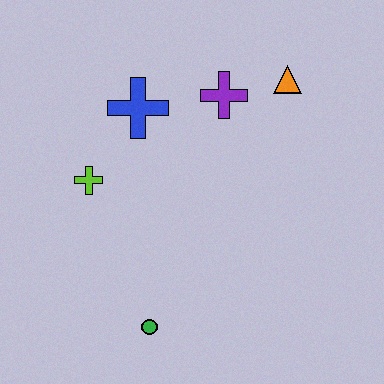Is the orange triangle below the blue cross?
No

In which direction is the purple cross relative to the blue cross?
The purple cross is to the right of the blue cross.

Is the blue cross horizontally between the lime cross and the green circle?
Yes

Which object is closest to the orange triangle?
The purple cross is closest to the orange triangle.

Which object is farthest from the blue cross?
The green circle is farthest from the blue cross.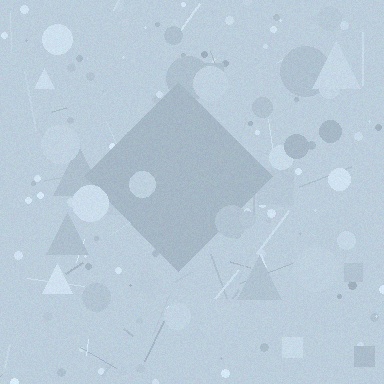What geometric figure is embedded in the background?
A diamond is embedded in the background.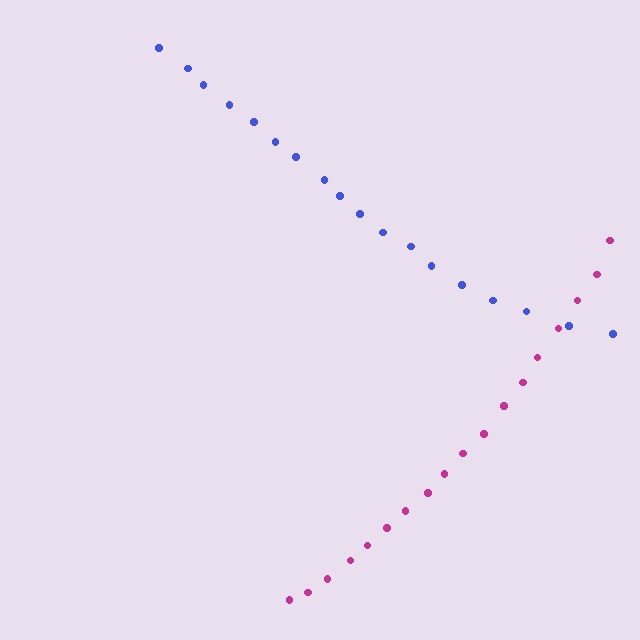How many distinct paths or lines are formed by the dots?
There are 2 distinct paths.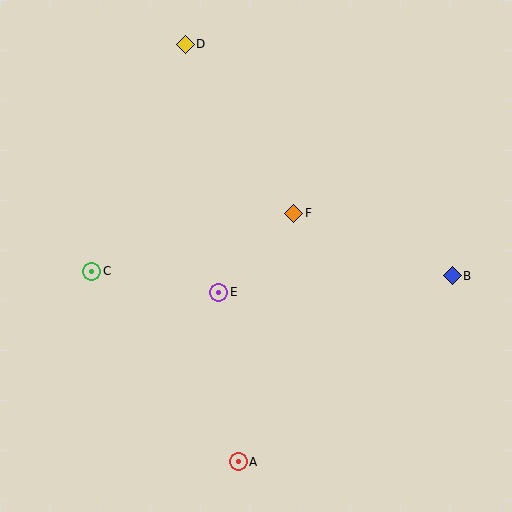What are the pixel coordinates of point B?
Point B is at (452, 276).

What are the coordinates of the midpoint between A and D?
The midpoint between A and D is at (212, 253).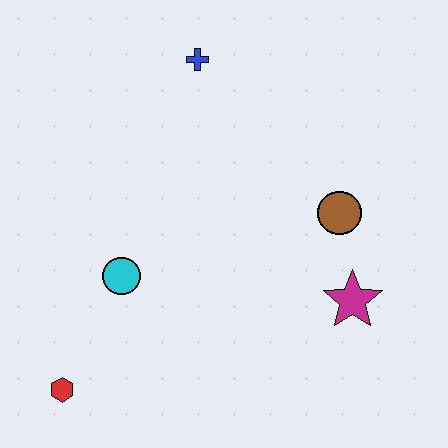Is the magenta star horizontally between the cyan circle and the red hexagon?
No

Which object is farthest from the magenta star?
The red hexagon is farthest from the magenta star.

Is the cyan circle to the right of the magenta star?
No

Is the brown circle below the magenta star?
No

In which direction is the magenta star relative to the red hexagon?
The magenta star is to the right of the red hexagon.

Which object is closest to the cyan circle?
The red hexagon is closest to the cyan circle.